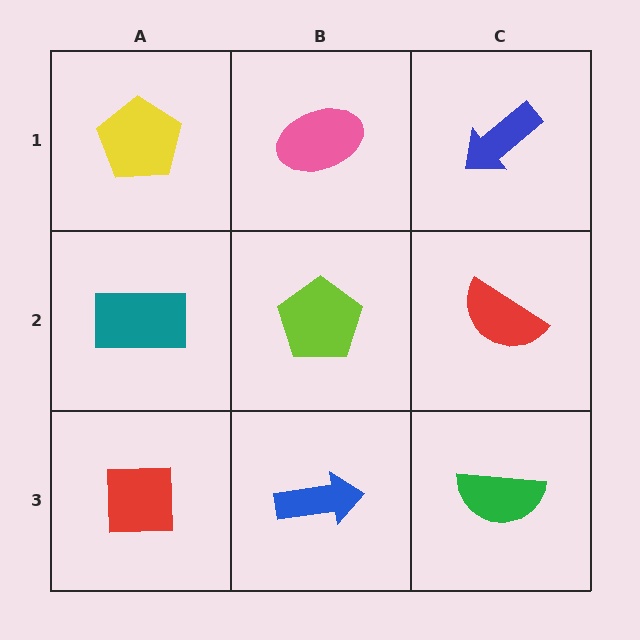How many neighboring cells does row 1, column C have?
2.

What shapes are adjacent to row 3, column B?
A lime pentagon (row 2, column B), a red square (row 3, column A), a green semicircle (row 3, column C).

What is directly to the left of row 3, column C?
A blue arrow.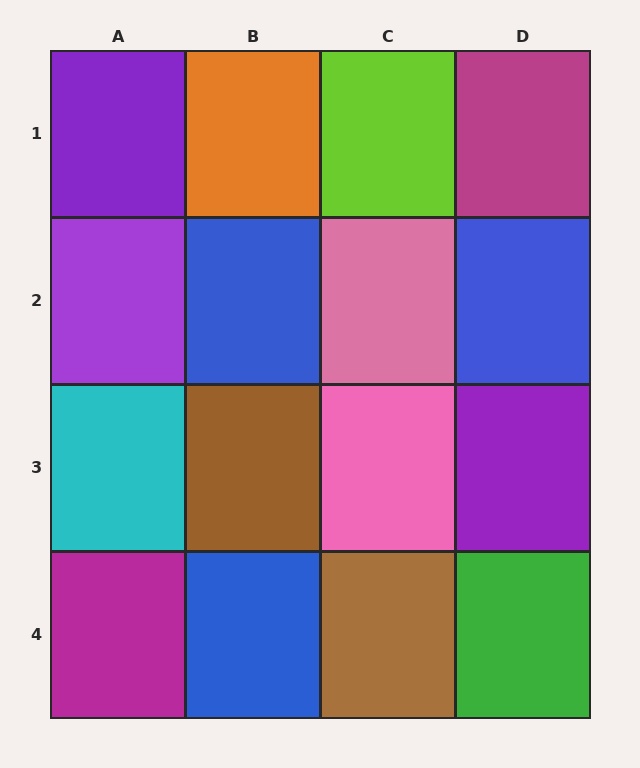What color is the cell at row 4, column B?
Blue.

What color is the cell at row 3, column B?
Brown.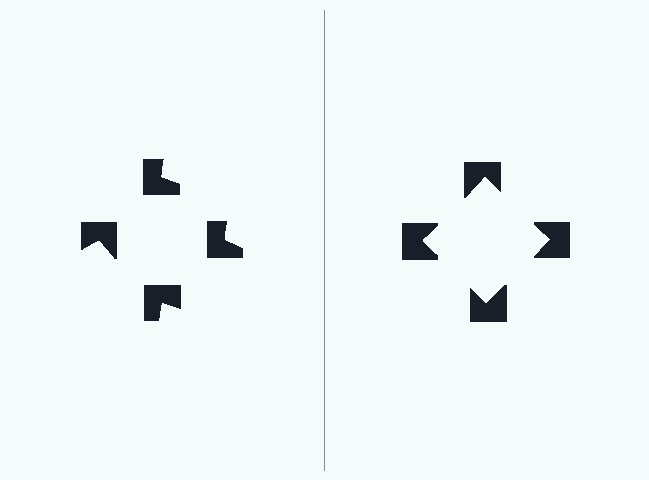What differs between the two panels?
The notched squares are positioned identically on both sides; only the wedge orientations differ. On the right they align to a square; on the left they are misaligned.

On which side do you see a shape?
An illusory square appears on the right side. On the left side the wedge cuts are rotated, so no coherent shape forms.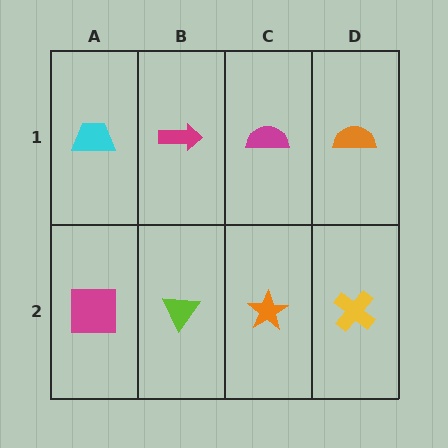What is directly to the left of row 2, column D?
An orange star.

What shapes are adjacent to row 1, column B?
A lime triangle (row 2, column B), a cyan trapezoid (row 1, column A), a magenta semicircle (row 1, column C).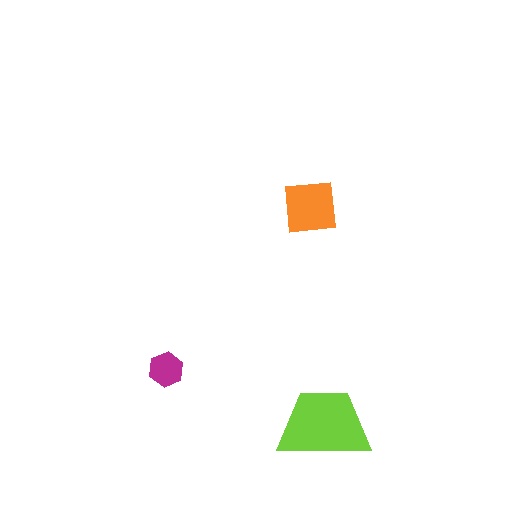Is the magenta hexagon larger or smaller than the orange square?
Smaller.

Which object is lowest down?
The lime trapezoid is bottommost.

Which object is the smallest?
The magenta hexagon.